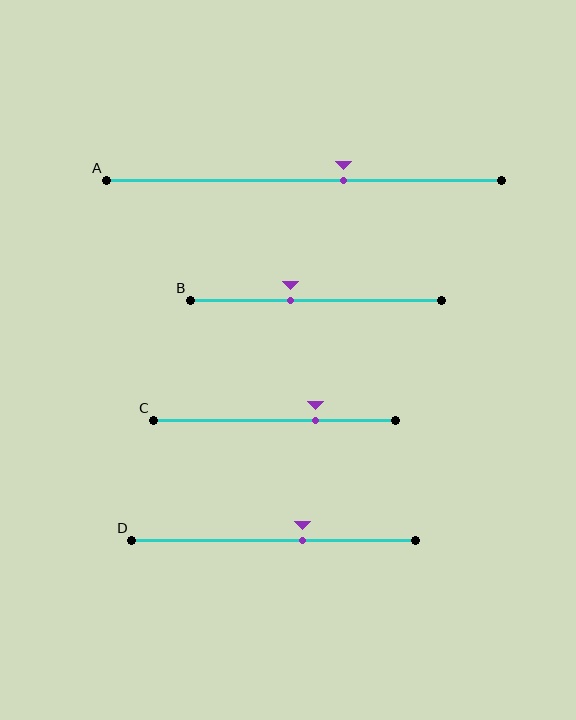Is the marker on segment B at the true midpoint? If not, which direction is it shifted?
No, the marker on segment B is shifted to the left by about 10% of the segment length.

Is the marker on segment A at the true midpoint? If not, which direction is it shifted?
No, the marker on segment A is shifted to the right by about 10% of the segment length.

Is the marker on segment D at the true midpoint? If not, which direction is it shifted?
No, the marker on segment D is shifted to the right by about 10% of the segment length.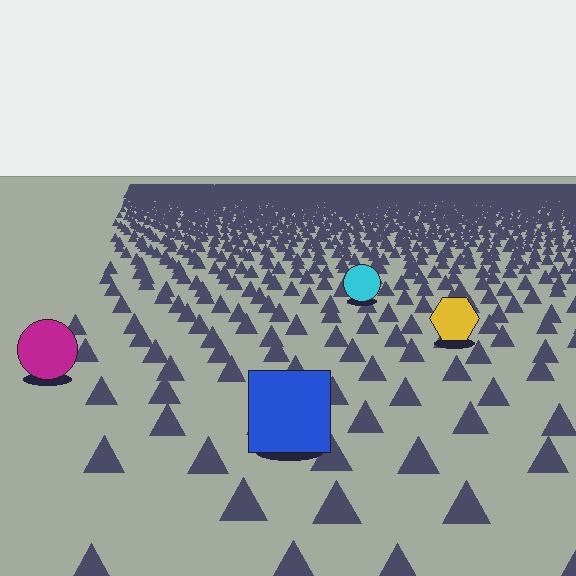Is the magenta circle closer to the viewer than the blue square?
No. The blue square is closer — you can tell from the texture gradient: the ground texture is coarser near it.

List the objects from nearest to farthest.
From nearest to farthest: the blue square, the magenta circle, the yellow hexagon, the cyan circle.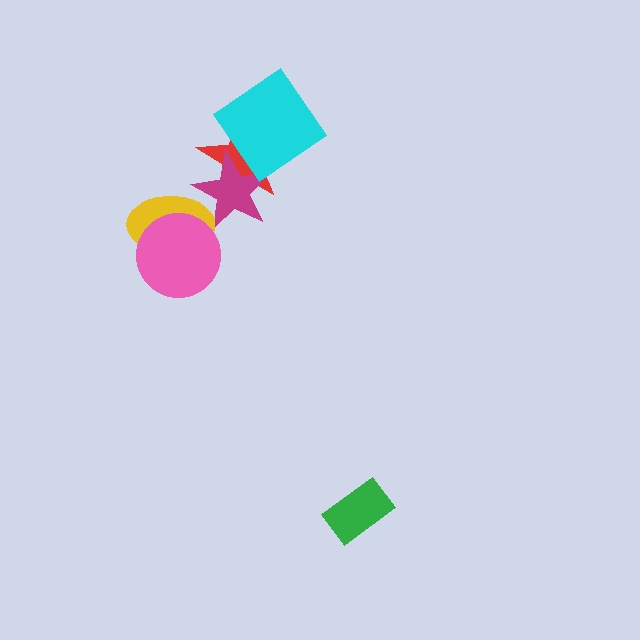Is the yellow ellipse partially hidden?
Yes, it is partially covered by another shape.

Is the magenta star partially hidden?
Yes, it is partially covered by another shape.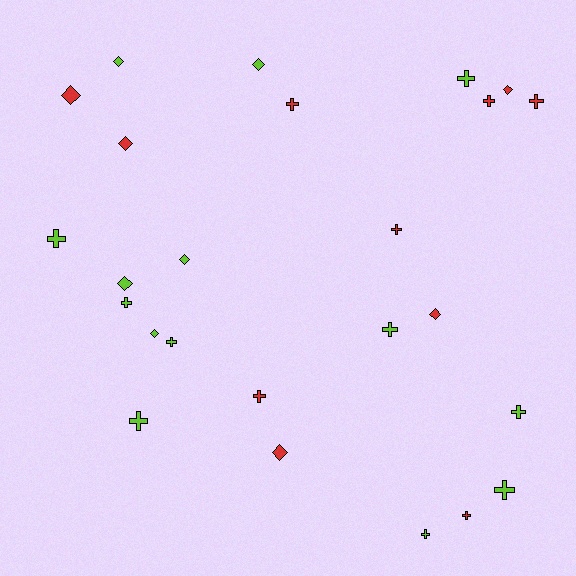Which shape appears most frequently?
Cross, with 15 objects.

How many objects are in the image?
There are 25 objects.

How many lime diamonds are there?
There are 5 lime diamonds.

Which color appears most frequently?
Lime, with 14 objects.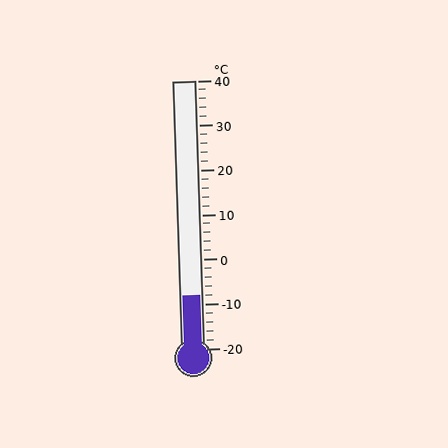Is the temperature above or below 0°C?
The temperature is below 0°C.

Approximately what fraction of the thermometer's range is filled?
The thermometer is filled to approximately 20% of its range.